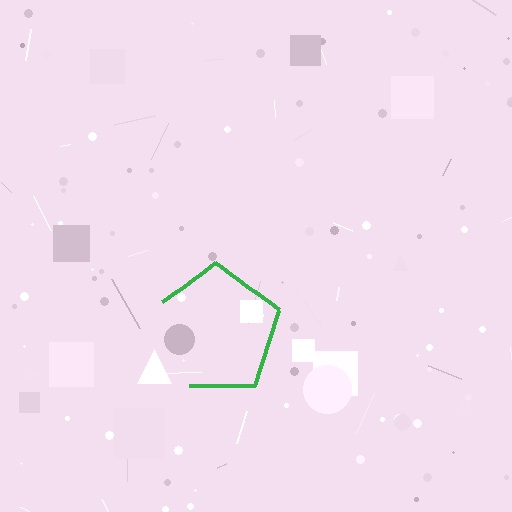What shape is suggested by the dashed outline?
The dashed outline suggests a pentagon.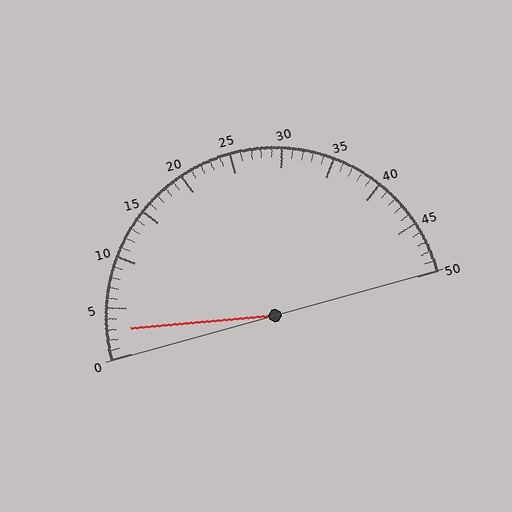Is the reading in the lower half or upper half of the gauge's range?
The reading is in the lower half of the range (0 to 50).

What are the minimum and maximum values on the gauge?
The gauge ranges from 0 to 50.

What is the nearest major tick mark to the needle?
The nearest major tick mark is 5.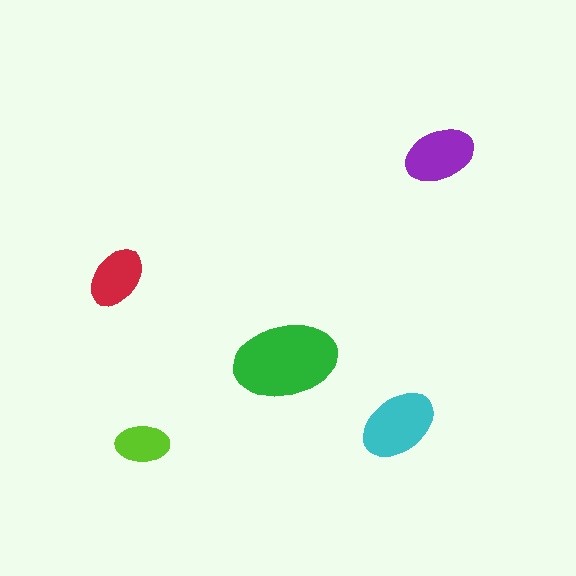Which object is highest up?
The purple ellipse is topmost.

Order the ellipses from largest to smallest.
the green one, the cyan one, the purple one, the red one, the lime one.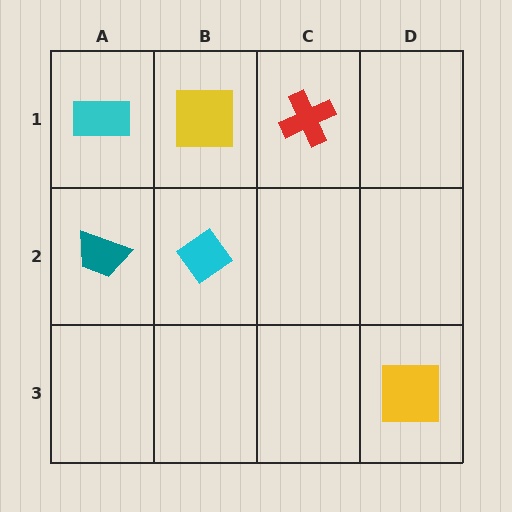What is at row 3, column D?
A yellow square.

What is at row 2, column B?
A cyan diamond.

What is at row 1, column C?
A red cross.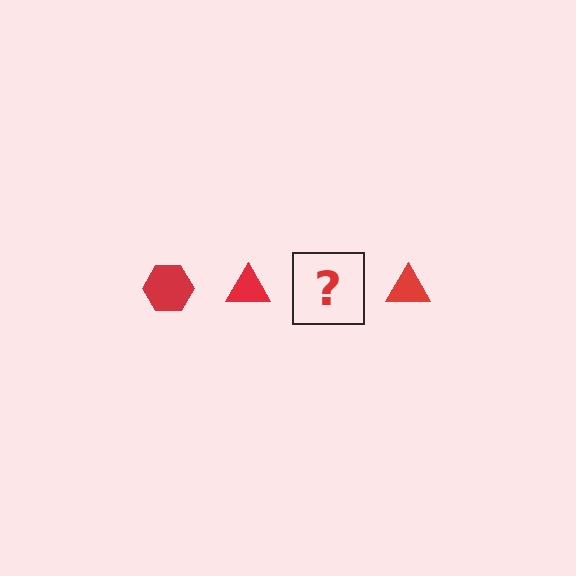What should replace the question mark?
The question mark should be replaced with a red hexagon.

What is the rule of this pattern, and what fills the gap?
The rule is that the pattern cycles through hexagon, triangle shapes in red. The gap should be filled with a red hexagon.